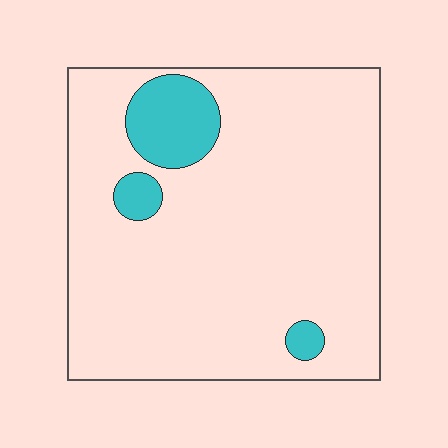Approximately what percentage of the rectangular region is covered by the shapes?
Approximately 10%.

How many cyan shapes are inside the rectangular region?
3.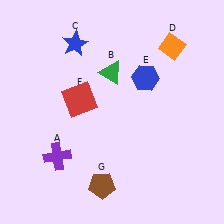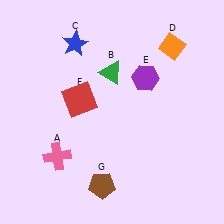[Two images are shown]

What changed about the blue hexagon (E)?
In Image 1, E is blue. In Image 2, it changed to purple.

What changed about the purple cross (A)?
In Image 1, A is purple. In Image 2, it changed to pink.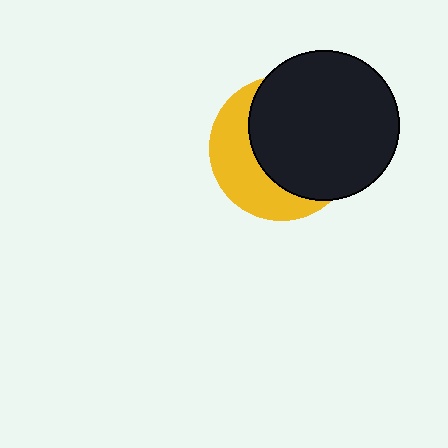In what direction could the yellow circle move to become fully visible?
The yellow circle could move left. That would shift it out from behind the black circle entirely.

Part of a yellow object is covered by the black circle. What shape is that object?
It is a circle.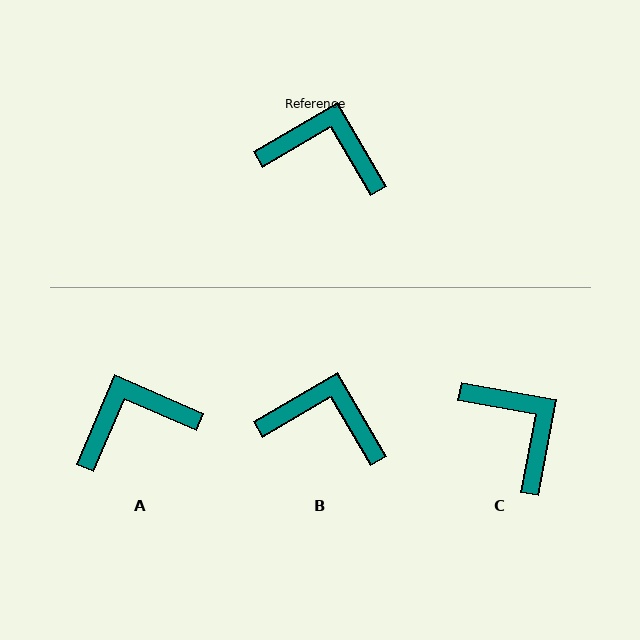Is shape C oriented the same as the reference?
No, it is off by about 41 degrees.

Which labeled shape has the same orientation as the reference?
B.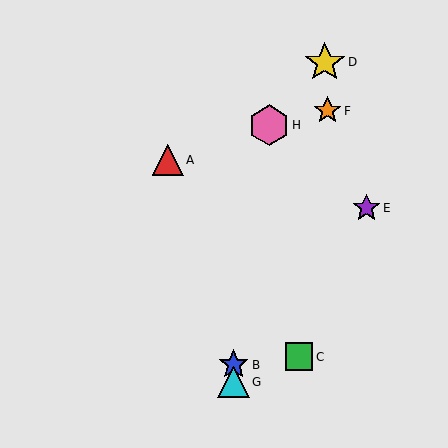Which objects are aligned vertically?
Objects B, G are aligned vertically.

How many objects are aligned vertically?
2 objects (B, G) are aligned vertically.